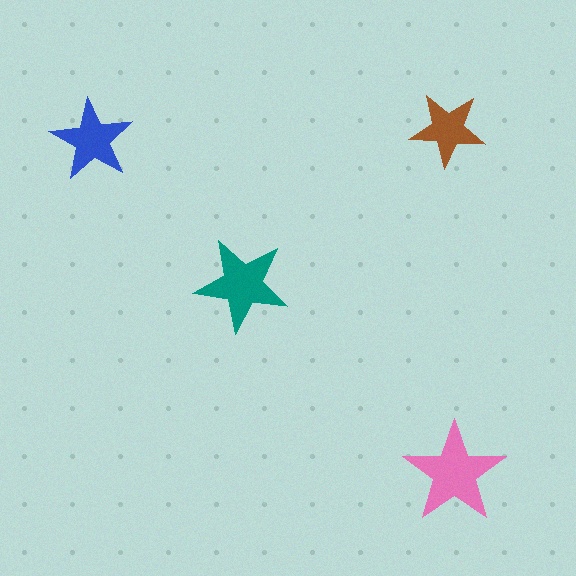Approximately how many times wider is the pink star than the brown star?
About 1.5 times wider.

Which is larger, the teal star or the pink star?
The pink one.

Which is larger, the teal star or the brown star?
The teal one.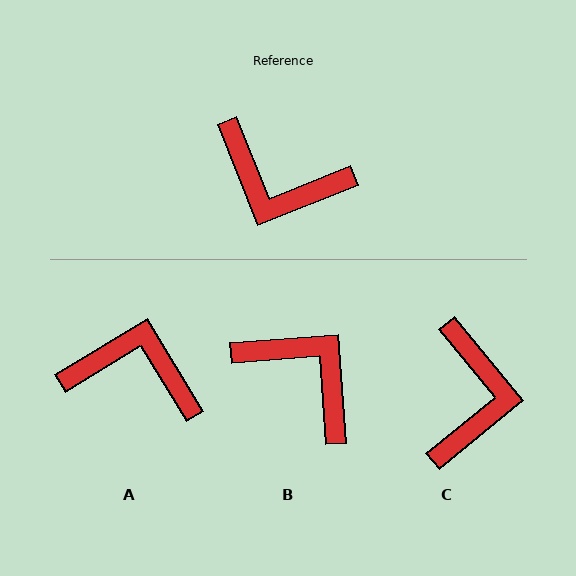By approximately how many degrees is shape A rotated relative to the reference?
Approximately 171 degrees clockwise.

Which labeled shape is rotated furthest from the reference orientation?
A, about 171 degrees away.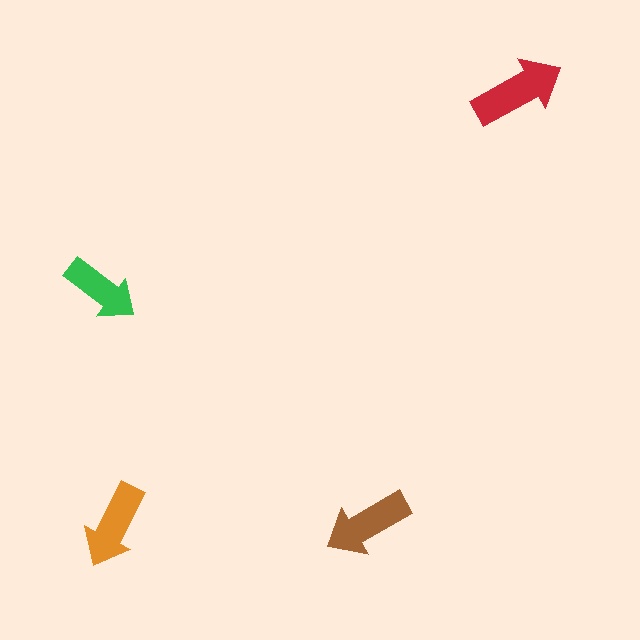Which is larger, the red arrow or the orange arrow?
The red one.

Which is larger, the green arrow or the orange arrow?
The orange one.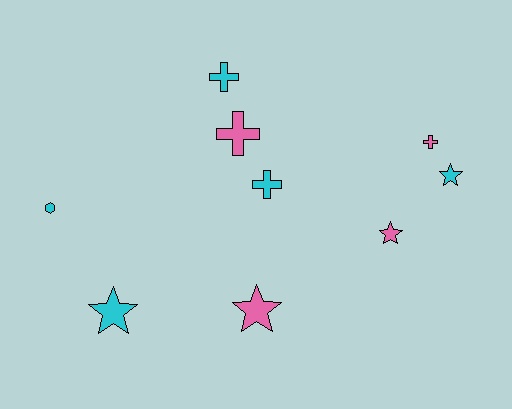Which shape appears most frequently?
Star, with 4 objects.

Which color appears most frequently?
Cyan, with 5 objects.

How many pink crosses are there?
There are 2 pink crosses.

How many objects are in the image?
There are 9 objects.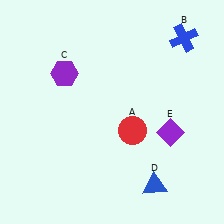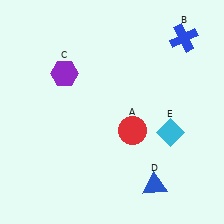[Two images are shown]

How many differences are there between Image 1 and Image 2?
There is 1 difference between the two images.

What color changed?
The diamond (E) changed from purple in Image 1 to cyan in Image 2.